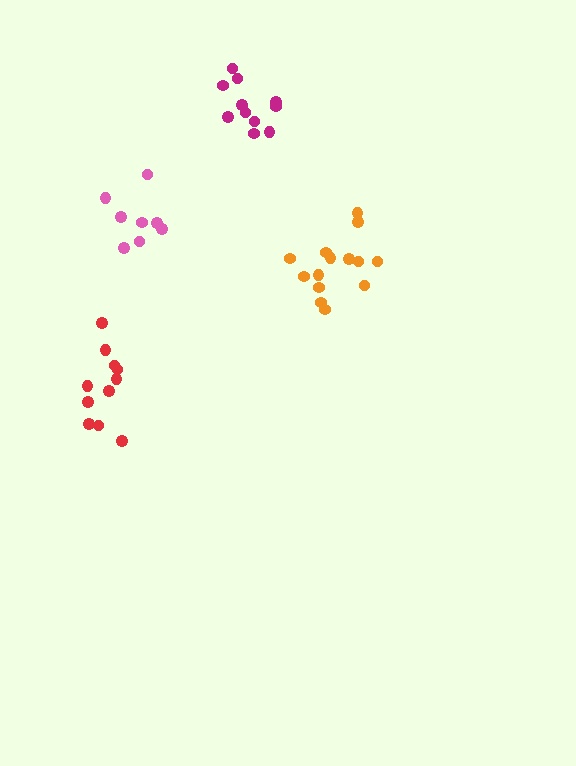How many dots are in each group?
Group 1: 14 dots, Group 2: 11 dots, Group 3: 8 dots, Group 4: 11 dots (44 total).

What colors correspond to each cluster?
The clusters are colored: orange, red, pink, magenta.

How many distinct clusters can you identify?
There are 4 distinct clusters.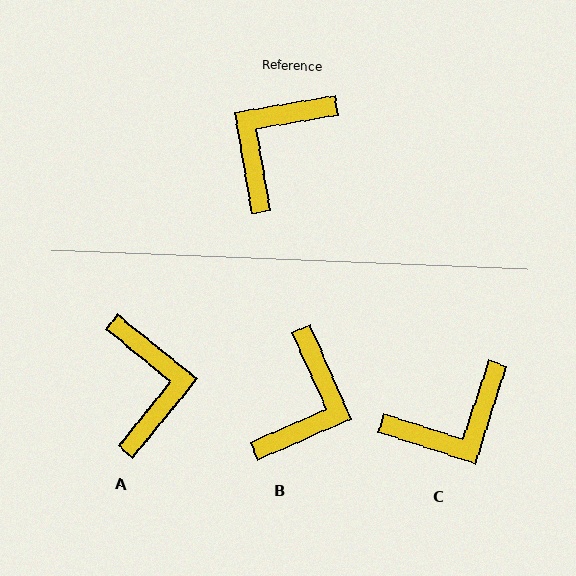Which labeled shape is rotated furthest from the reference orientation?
B, about 166 degrees away.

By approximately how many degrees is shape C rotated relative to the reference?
Approximately 153 degrees counter-clockwise.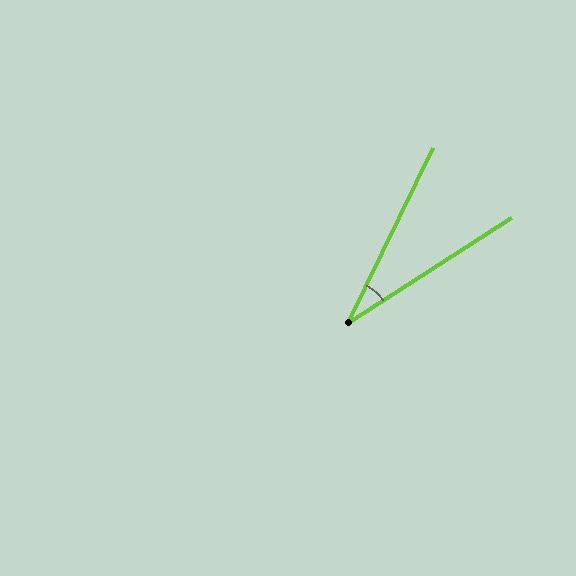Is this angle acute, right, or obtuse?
It is acute.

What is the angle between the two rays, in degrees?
Approximately 31 degrees.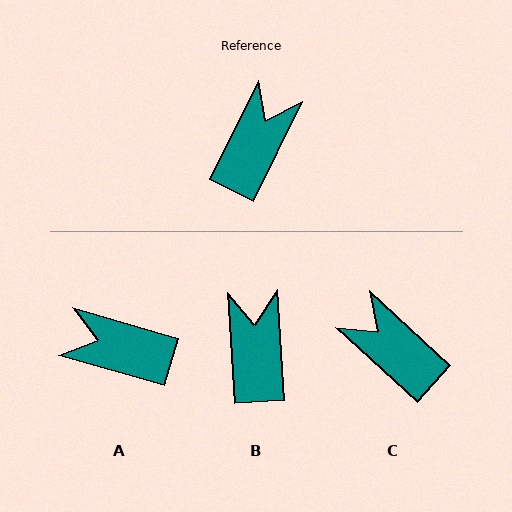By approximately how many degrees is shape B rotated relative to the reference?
Approximately 30 degrees counter-clockwise.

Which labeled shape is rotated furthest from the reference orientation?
A, about 100 degrees away.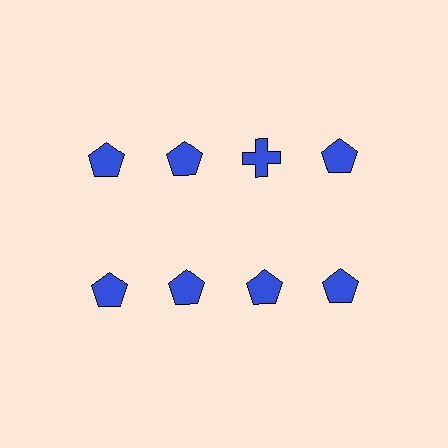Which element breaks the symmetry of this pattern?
The blue cross in the top row, center column breaks the symmetry. All other shapes are blue pentagons.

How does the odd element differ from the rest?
It has a different shape: cross instead of pentagon.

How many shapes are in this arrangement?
There are 8 shapes arranged in a grid pattern.